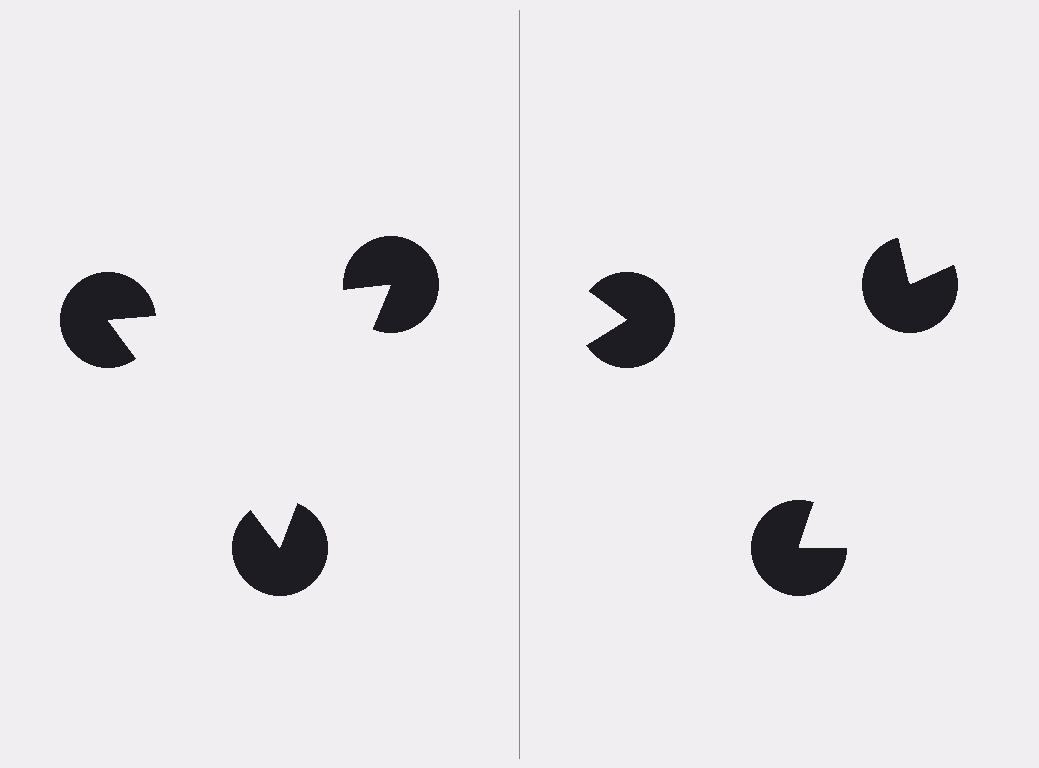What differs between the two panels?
The pac-man discs are positioned identically on both sides; only the wedge orientations differ. On the left they align to a triangle; on the right they are misaligned.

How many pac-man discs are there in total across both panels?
6 — 3 on each side.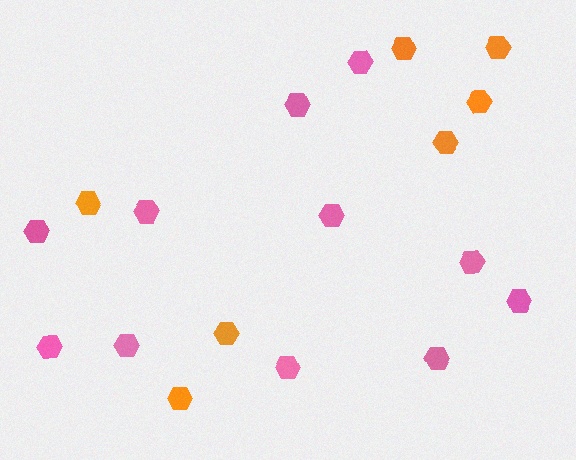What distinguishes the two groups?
There are 2 groups: one group of orange hexagons (7) and one group of pink hexagons (11).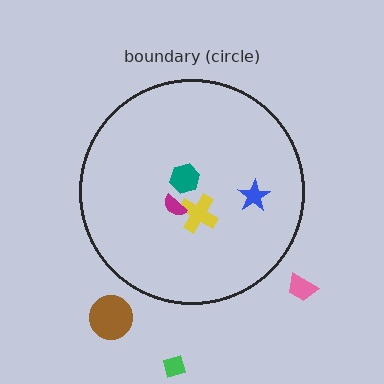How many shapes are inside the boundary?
4 inside, 3 outside.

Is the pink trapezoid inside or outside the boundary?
Outside.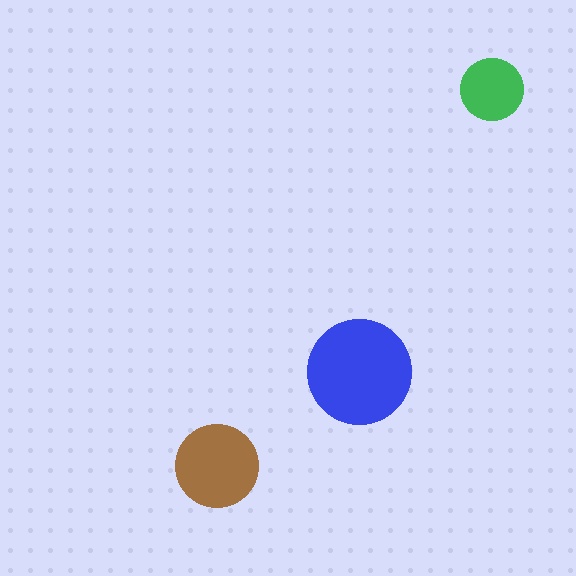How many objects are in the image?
There are 3 objects in the image.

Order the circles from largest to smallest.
the blue one, the brown one, the green one.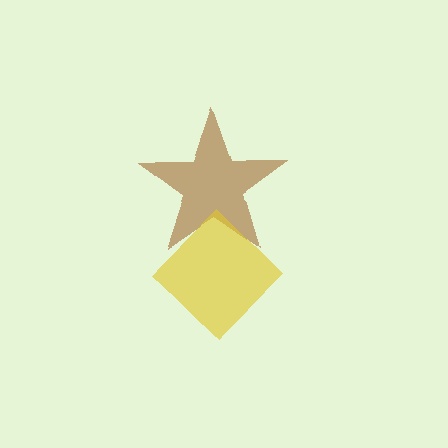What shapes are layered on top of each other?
The layered shapes are: a brown star, a yellow diamond.